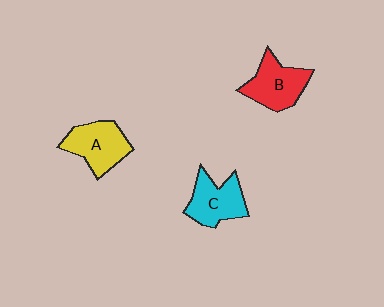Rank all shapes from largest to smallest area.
From largest to smallest: A (yellow), B (red), C (cyan).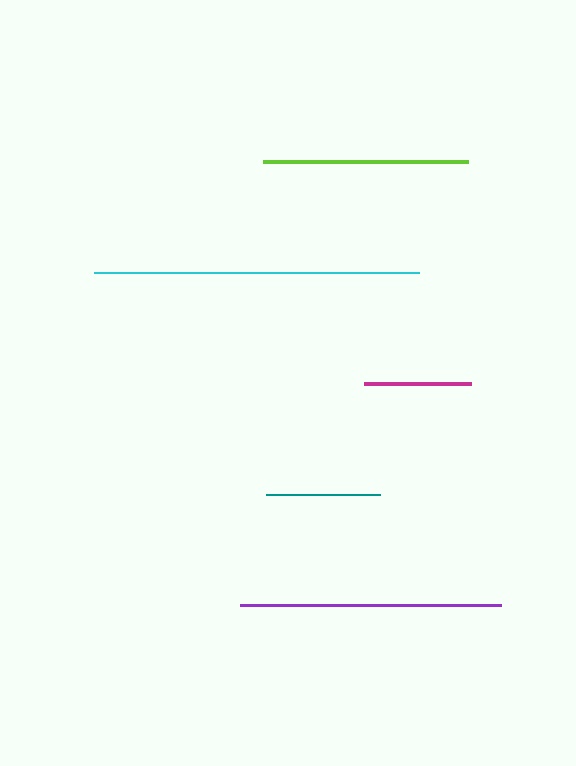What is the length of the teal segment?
The teal segment is approximately 114 pixels long.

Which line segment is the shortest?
The magenta line is the shortest at approximately 107 pixels.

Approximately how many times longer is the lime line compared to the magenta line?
The lime line is approximately 1.9 times the length of the magenta line.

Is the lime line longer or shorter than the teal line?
The lime line is longer than the teal line.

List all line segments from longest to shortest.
From longest to shortest: cyan, purple, lime, teal, magenta.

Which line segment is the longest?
The cyan line is the longest at approximately 325 pixels.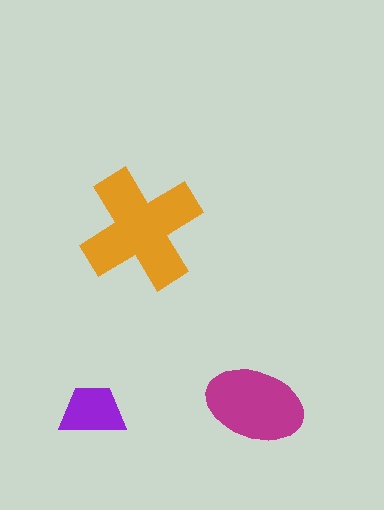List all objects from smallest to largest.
The purple trapezoid, the magenta ellipse, the orange cross.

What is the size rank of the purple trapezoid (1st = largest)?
3rd.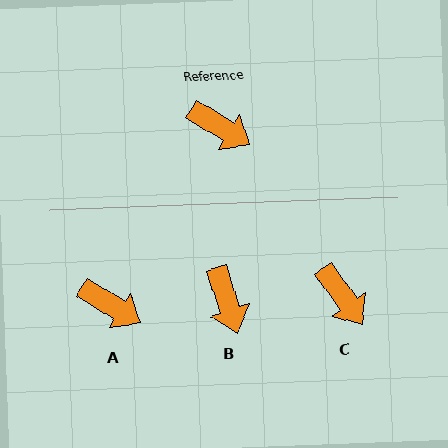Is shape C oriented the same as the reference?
No, it is off by about 23 degrees.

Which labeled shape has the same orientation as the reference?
A.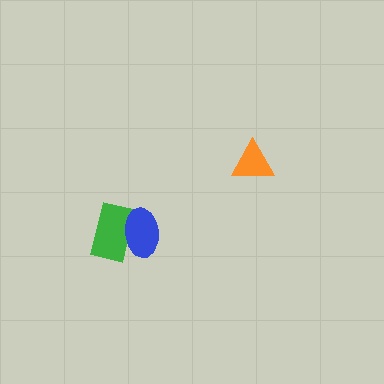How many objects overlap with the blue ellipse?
1 object overlaps with the blue ellipse.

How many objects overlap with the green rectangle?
1 object overlaps with the green rectangle.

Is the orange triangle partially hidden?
No, no other shape covers it.